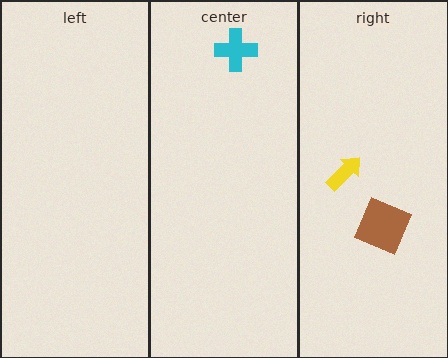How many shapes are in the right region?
2.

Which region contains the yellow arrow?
The right region.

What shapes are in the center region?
The cyan cross.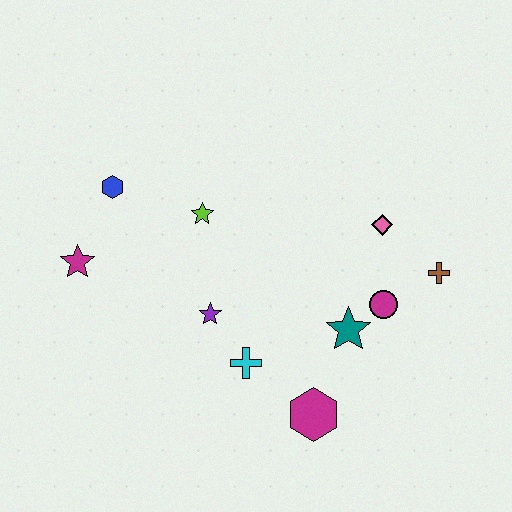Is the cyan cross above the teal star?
No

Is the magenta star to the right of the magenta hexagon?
No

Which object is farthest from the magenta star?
The brown cross is farthest from the magenta star.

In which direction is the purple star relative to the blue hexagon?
The purple star is below the blue hexagon.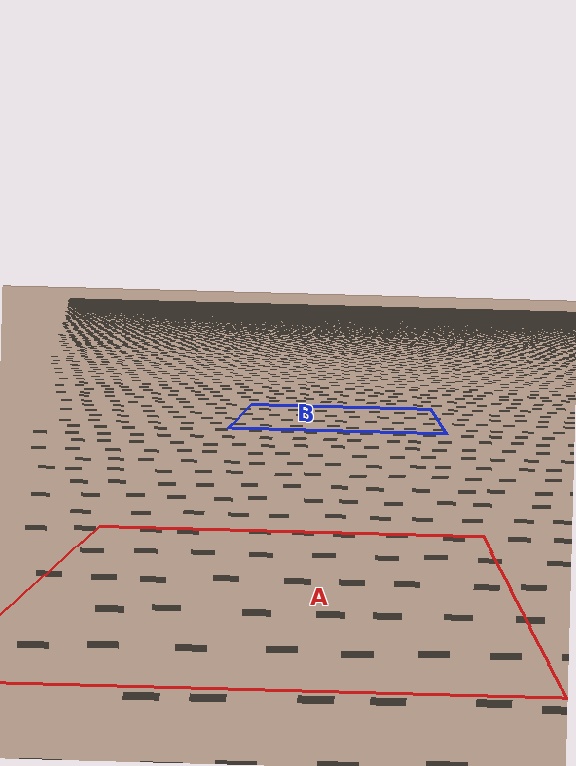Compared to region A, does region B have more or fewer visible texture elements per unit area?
Region B has more texture elements per unit area — they are packed more densely because it is farther away.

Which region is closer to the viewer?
Region A is closer. The texture elements there are larger and more spread out.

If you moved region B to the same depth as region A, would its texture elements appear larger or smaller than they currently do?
They would appear larger. At a closer depth, the same texture elements are projected at a bigger on-screen size.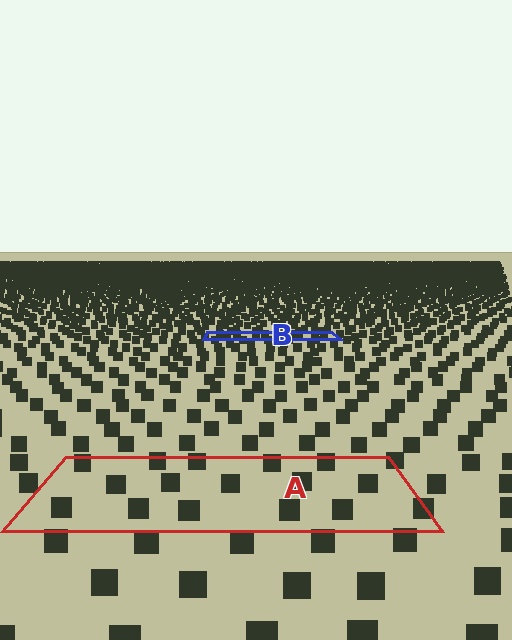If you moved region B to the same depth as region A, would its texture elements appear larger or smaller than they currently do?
They would appear larger. At a closer depth, the same texture elements are projected at a bigger on-screen size.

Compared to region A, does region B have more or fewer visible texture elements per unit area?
Region B has more texture elements per unit area — they are packed more densely because it is farther away.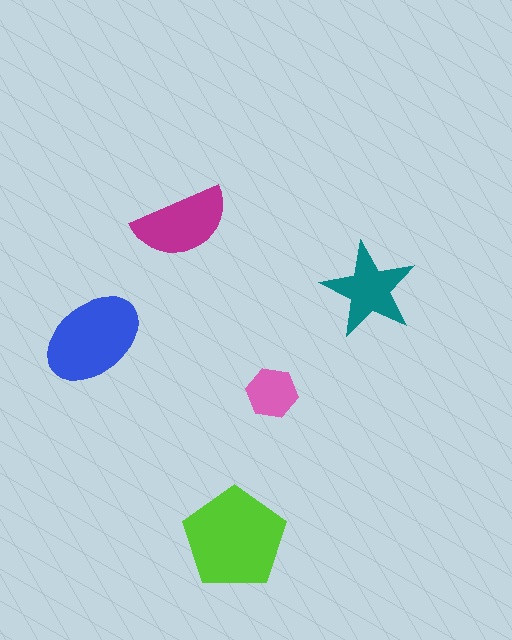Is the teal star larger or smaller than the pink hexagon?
Larger.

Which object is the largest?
The lime pentagon.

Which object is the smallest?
The pink hexagon.